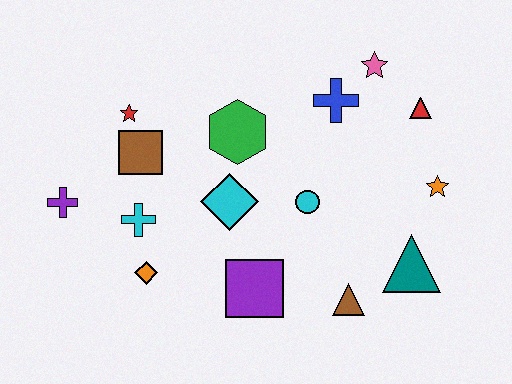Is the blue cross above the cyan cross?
Yes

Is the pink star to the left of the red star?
No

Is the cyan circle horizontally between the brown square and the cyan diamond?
No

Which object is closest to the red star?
The brown square is closest to the red star.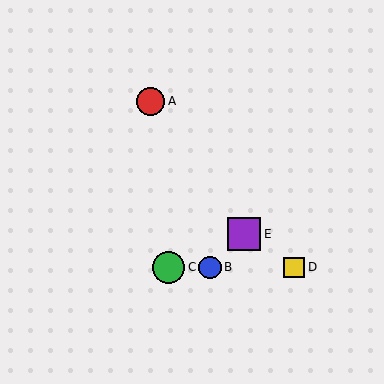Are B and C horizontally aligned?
Yes, both are at y≈267.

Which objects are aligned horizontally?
Objects B, C, D are aligned horizontally.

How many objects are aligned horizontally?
3 objects (B, C, D) are aligned horizontally.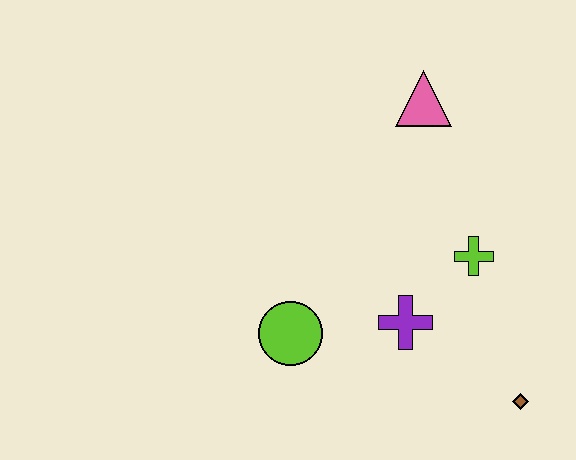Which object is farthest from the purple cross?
The pink triangle is farthest from the purple cross.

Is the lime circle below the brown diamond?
No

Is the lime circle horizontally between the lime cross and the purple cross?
No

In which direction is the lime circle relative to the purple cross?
The lime circle is to the left of the purple cross.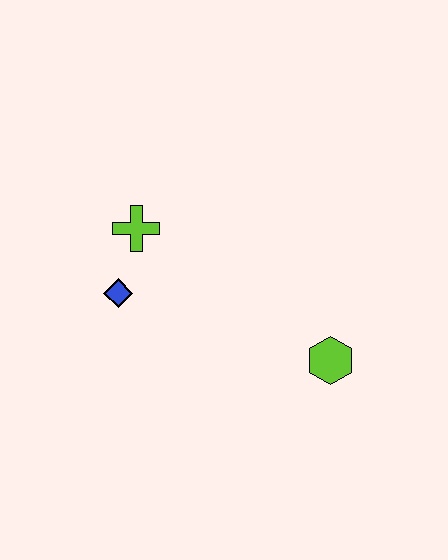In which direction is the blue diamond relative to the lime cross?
The blue diamond is below the lime cross.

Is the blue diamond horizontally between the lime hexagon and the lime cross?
No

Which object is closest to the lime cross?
The blue diamond is closest to the lime cross.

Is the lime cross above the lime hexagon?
Yes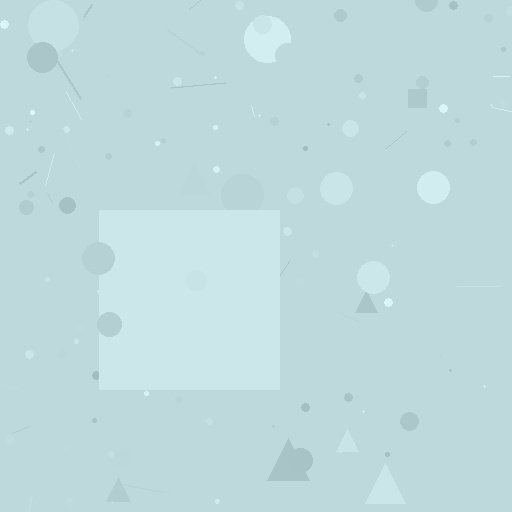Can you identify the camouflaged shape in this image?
The camouflaged shape is a square.